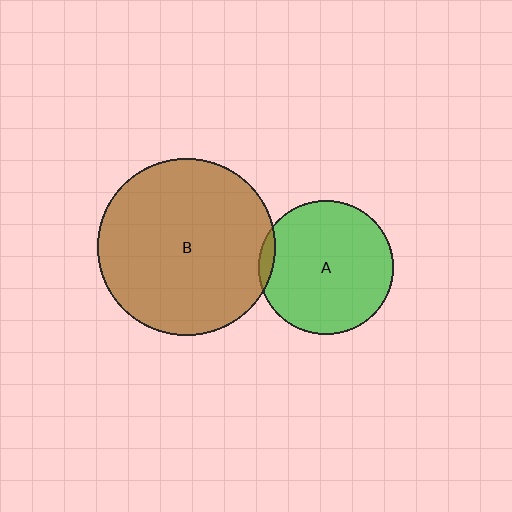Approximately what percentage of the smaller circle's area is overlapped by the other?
Approximately 5%.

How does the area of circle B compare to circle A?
Approximately 1.7 times.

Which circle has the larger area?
Circle B (brown).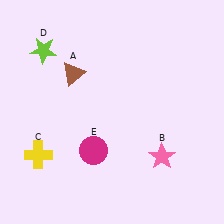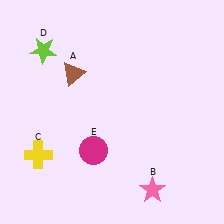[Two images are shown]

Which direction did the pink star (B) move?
The pink star (B) moved down.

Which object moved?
The pink star (B) moved down.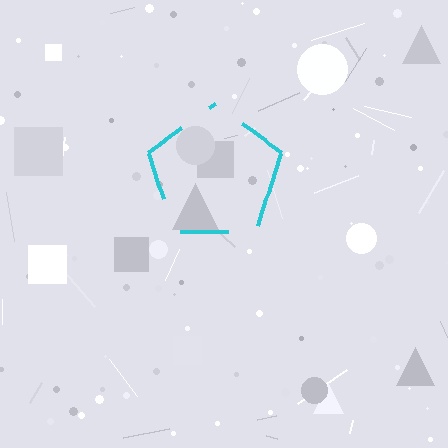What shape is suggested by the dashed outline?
The dashed outline suggests a pentagon.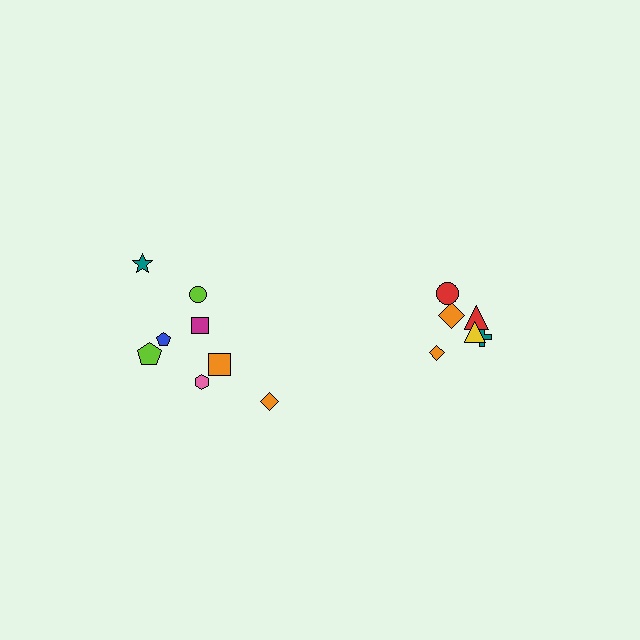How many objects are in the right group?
There are 6 objects.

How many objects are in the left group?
There are 8 objects.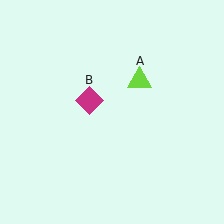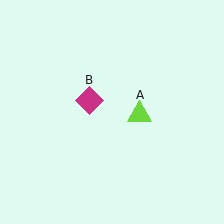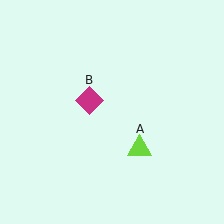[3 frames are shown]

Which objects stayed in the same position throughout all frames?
Magenta diamond (object B) remained stationary.